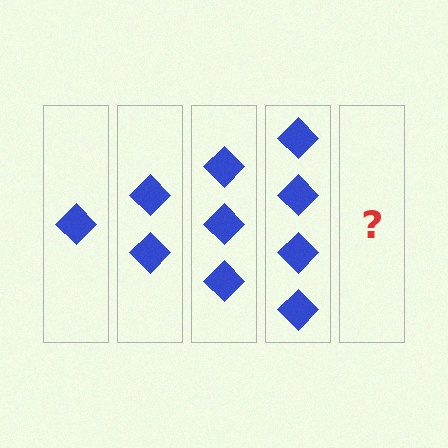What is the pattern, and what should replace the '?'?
The pattern is that each step adds one more diamond. The '?' should be 5 diamonds.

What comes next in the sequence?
The next element should be 5 diamonds.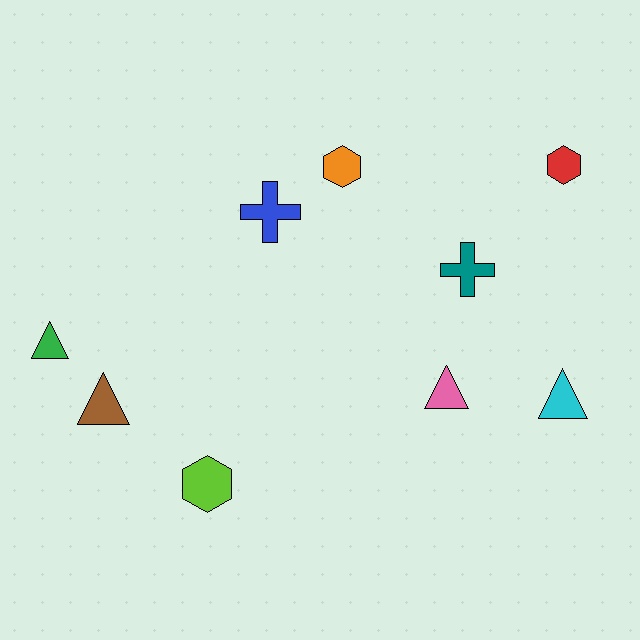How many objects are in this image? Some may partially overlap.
There are 9 objects.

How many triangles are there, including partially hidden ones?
There are 4 triangles.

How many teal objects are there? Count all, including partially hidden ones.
There is 1 teal object.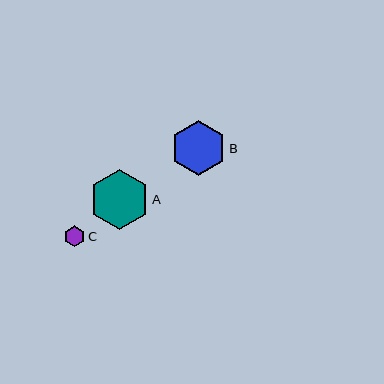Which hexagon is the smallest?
Hexagon C is the smallest with a size of approximately 21 pixels.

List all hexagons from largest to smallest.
From largest to smallest: A, B, C.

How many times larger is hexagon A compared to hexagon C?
Hexagon A is approximately 2.9 times the size of hexagon C.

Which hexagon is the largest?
Hexagon A is the largest with a size of approximately 60 pixels.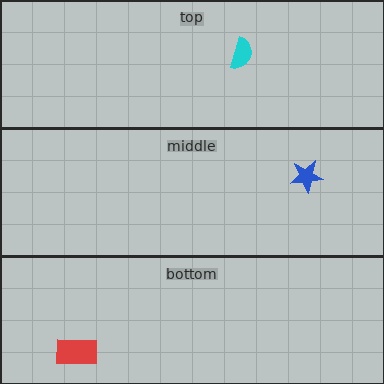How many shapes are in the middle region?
1.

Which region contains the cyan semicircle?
The top region.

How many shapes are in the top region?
1.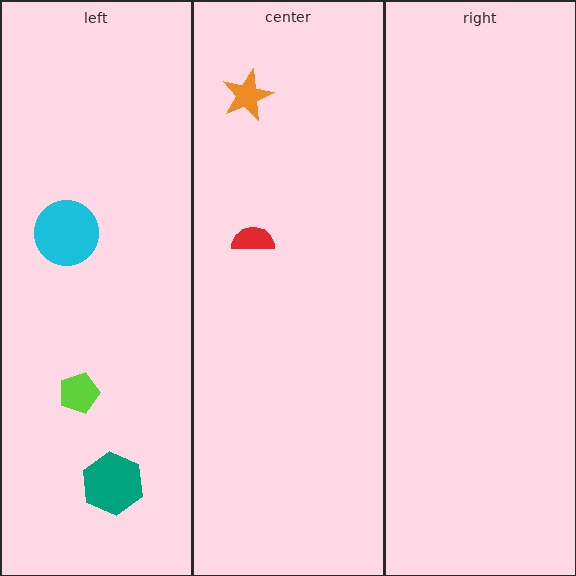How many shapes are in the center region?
2.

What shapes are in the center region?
The red semicircle, the orange star.